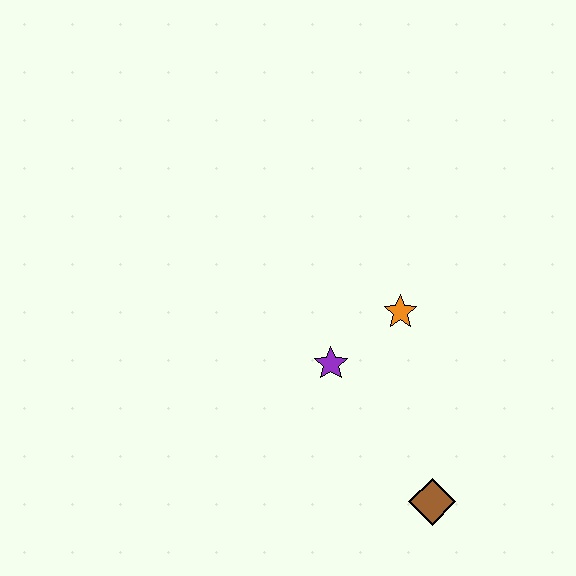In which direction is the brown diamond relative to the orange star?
The brown diamond is below the orange star.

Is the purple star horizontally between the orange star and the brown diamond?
No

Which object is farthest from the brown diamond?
The orange star is farthest from the brown diamond.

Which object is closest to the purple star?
The orange star is closest to the purple star.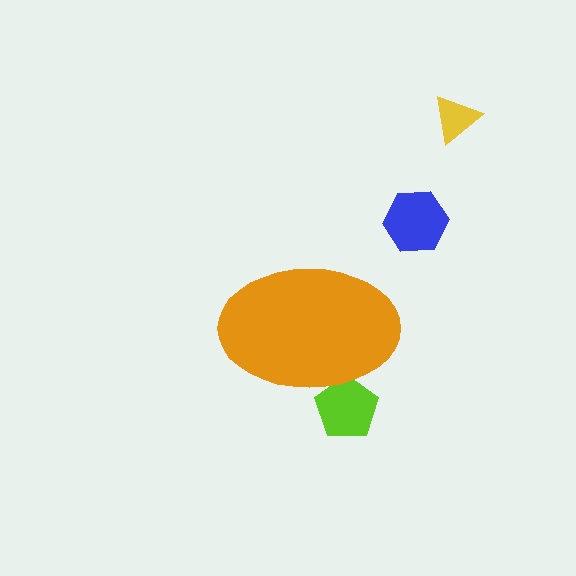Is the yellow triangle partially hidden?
No, the yellow triangle is fully visible.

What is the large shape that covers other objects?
An orange ellipse.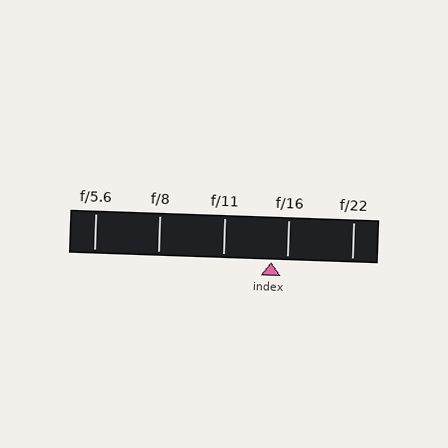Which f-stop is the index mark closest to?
The index mark is closest to f/16.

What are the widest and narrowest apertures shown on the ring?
The widest aperture shown is f/5.6 and the narrowest is f/22.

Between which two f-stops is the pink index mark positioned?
The index mark is between f/11 and f/16.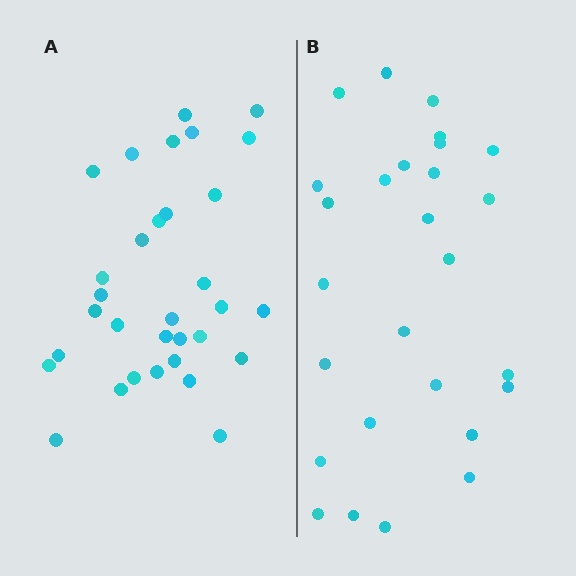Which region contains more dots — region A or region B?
Region A (the left region) has more dots.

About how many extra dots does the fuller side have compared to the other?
Region A has about 5 more dots than region B.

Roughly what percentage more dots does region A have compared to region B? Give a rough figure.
About 20% more.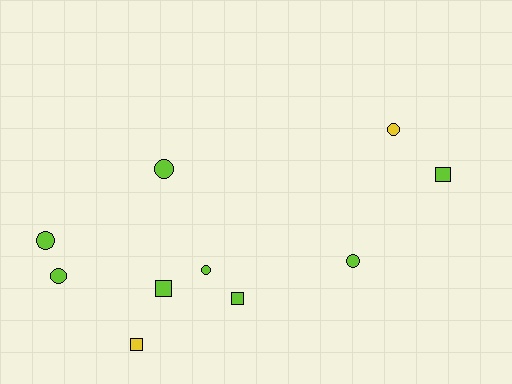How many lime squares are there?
There are 3 lime squares.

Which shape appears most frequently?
Circle, with 6 objects.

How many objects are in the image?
There are 10 objects.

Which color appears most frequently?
Lime, with 8 objects.